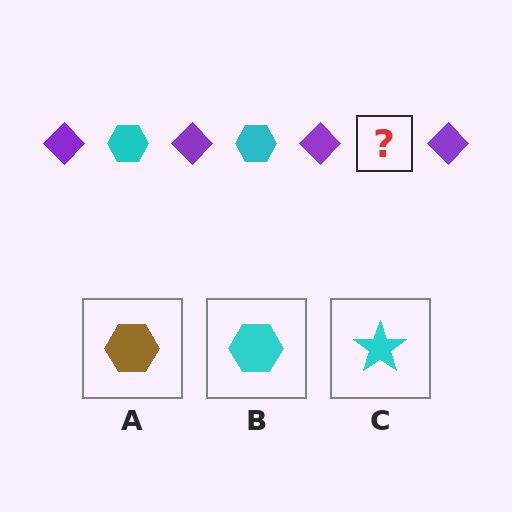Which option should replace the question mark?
Option B.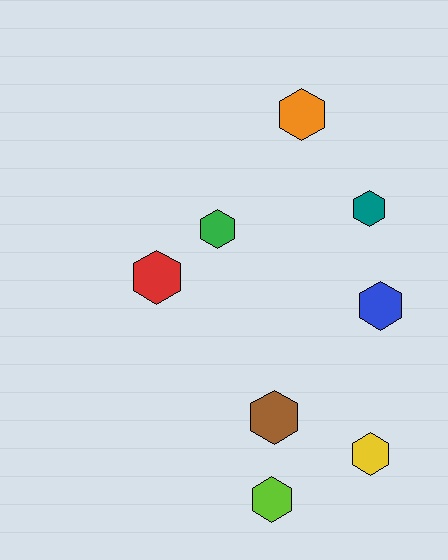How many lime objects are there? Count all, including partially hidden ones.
There is 1 lime object.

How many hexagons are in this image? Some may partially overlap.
There are 8 hexagons.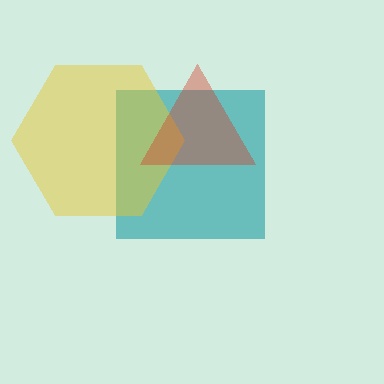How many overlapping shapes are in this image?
There are 3 overlapping shapes in the image.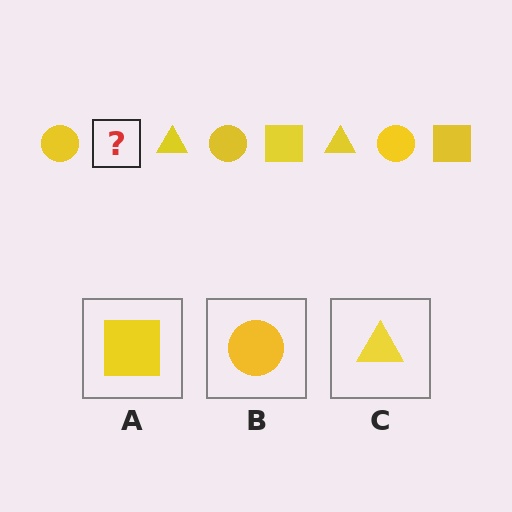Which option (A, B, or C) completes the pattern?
A.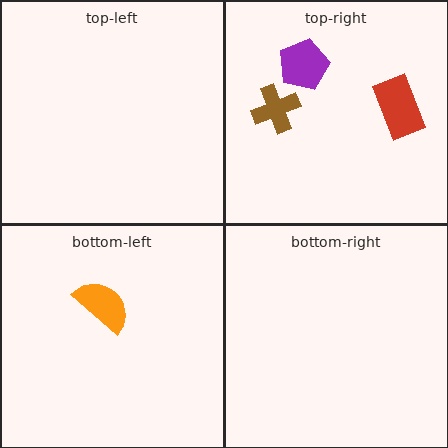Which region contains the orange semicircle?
The bottom-left region.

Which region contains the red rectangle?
The top-right region.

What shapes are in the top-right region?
The brown cross, the purple pentagon, the red rectangle.